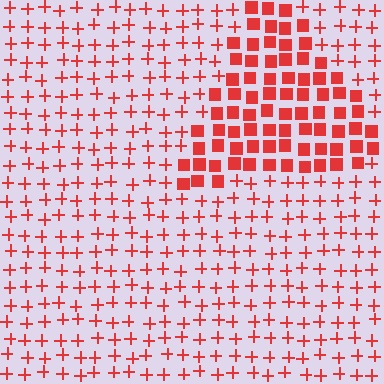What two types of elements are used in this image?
The image uses squares inside the triangle region and plus signs outside it.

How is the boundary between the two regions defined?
The boundary is defined by a change in element shape: squares inside vs. plus signs outside. All elements share the same color and spacing.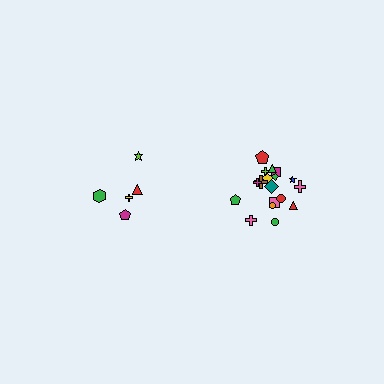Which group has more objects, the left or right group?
The right group.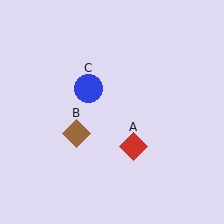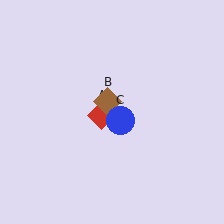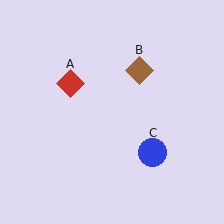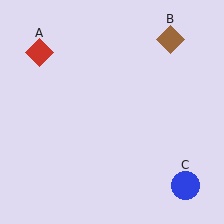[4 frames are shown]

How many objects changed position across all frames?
3 objects changed position: red diamond (object A), brown diamond (object B), blue circle (object C).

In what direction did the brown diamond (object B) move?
The brown diamond (object B) moved up and to the right.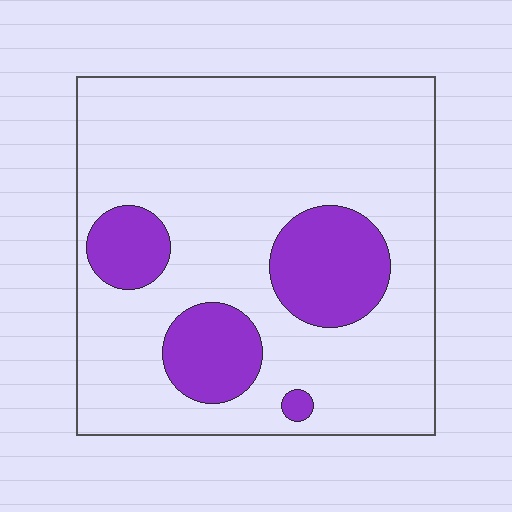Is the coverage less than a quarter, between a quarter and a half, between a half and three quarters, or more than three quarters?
Less than a quarter.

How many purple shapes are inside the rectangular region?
4.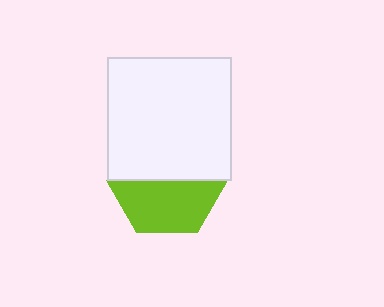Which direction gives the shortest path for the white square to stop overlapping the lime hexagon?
Moving up gives the shortest separation.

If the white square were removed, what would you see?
You would see the complete lime hexagon.